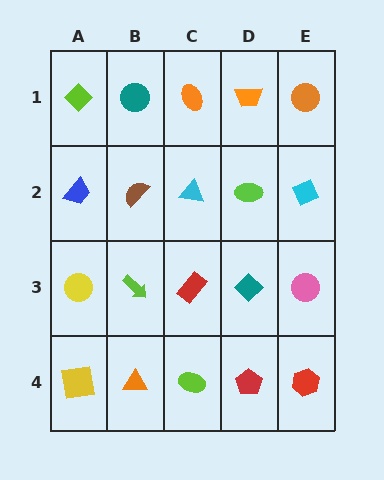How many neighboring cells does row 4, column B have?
3.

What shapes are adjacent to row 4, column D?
A teal diamond (row 3, column D), a lime ellipse (row 4, column C), a red hexagon (row 4, column E).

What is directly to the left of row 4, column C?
An orange triangle.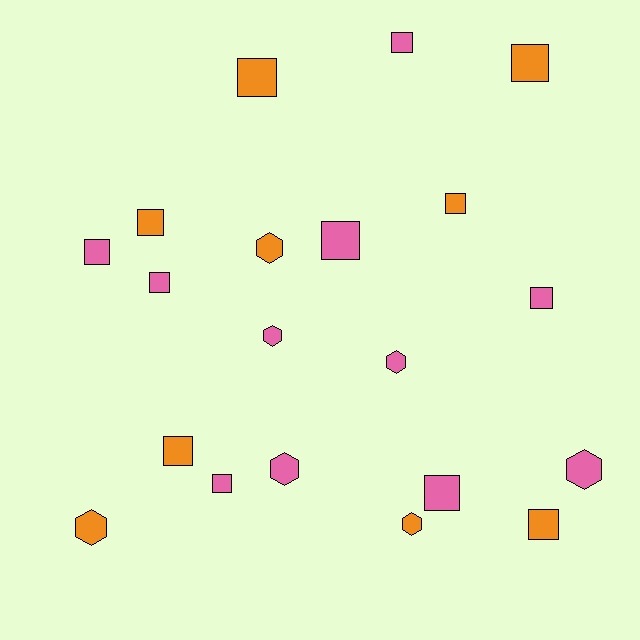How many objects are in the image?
There are 20 objects.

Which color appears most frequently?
Pink, with 11 objects.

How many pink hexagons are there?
There are 4 pink hexagons.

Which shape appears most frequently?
Square, with 13 objects.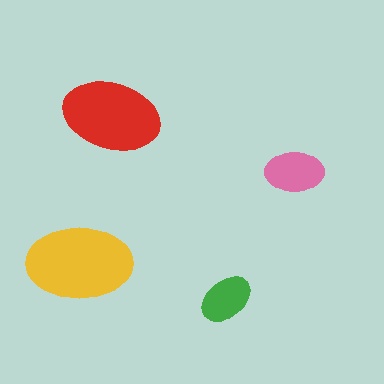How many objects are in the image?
There are 4 objects in the image.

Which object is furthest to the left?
The yellow ellipse is leftmost.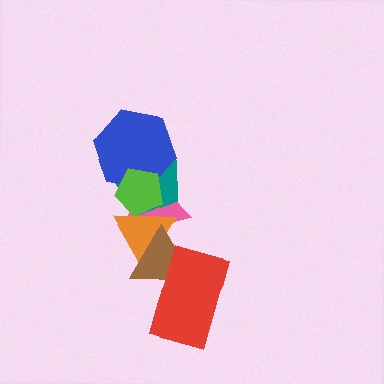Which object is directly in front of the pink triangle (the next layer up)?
The teal pentagon is directly in front of the pink triangle.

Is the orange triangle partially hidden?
Yes, it is partially covered by another shape.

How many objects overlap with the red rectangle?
1 object overlaps with the red rectangle.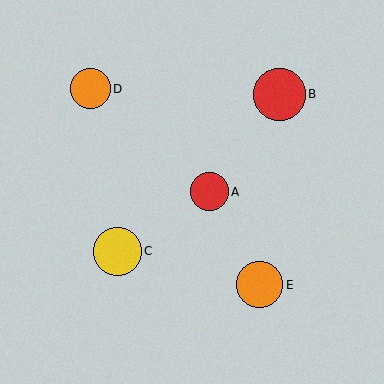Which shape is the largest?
The red circle (labeled B) is the largest.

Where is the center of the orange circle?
The center of the orange circle is at (260, 285).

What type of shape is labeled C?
Shape C is a yellow circle.